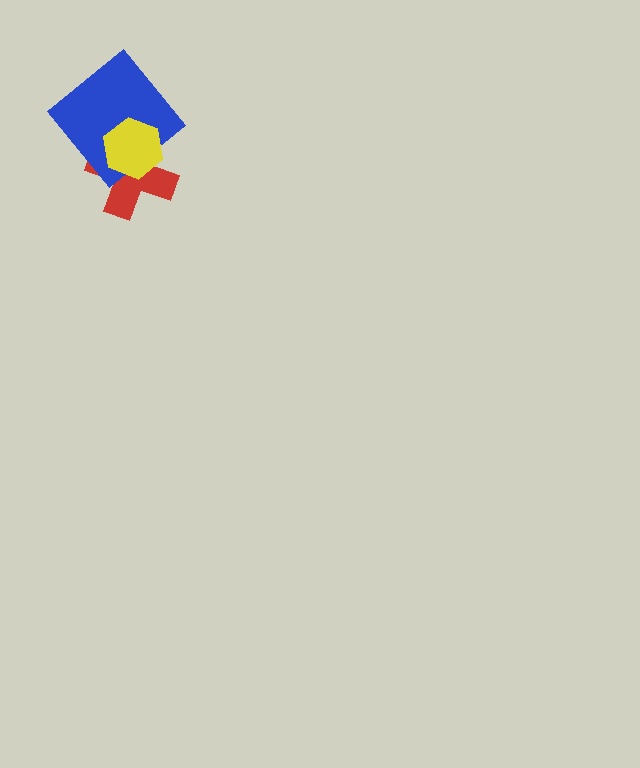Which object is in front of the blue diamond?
The yellow hexagon is in front of the blue diamond.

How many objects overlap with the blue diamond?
2 objects overlap with the blue diamond.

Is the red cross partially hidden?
Yes, it is partially covered by another shape.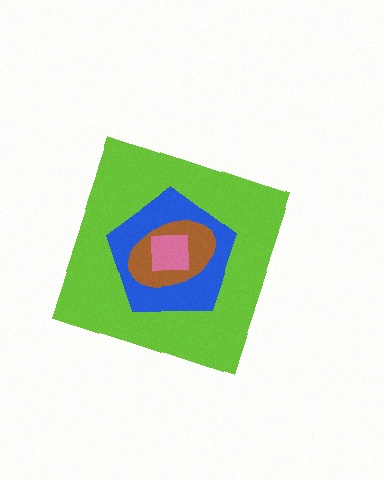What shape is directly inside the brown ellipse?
The pink square.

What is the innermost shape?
The pink square.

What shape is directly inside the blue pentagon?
The brown ellipse.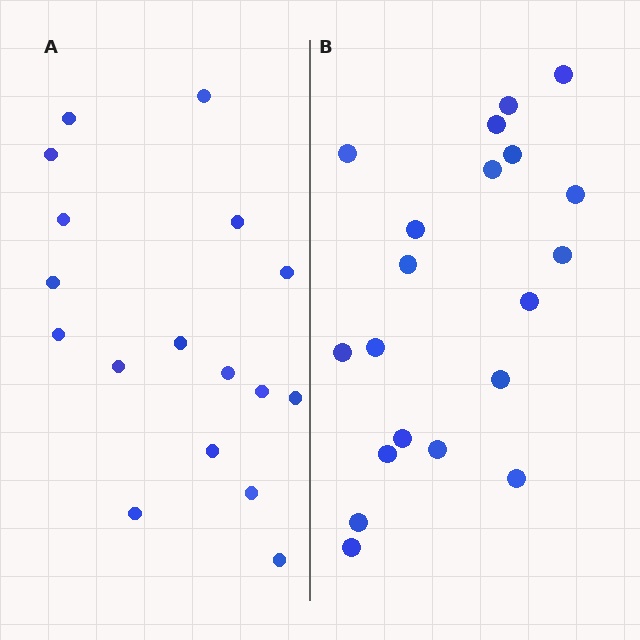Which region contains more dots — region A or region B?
Region B (the right region) has more dots.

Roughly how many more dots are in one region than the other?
Region B has just a few more — roughly 2 or 3 more dots than region A.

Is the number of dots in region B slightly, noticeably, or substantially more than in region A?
Region B has only slightly more — the two regions are fairly close. The ratio is roughly 1.2 to 1.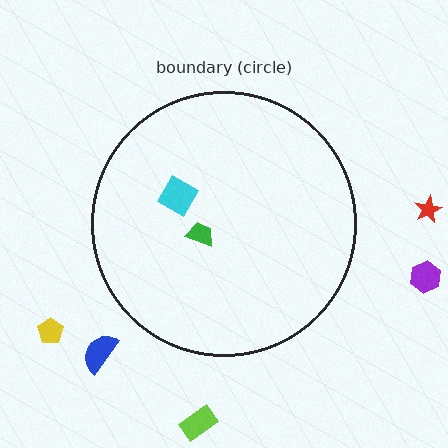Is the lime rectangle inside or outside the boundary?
Outside.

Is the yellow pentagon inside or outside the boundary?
Outside.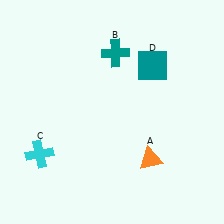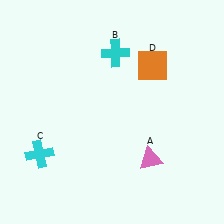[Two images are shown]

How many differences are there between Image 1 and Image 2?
There are 3 differences between the two images.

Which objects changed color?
A changed from orange to pink. B changed from teal to cyan. D changed from teal to orange.